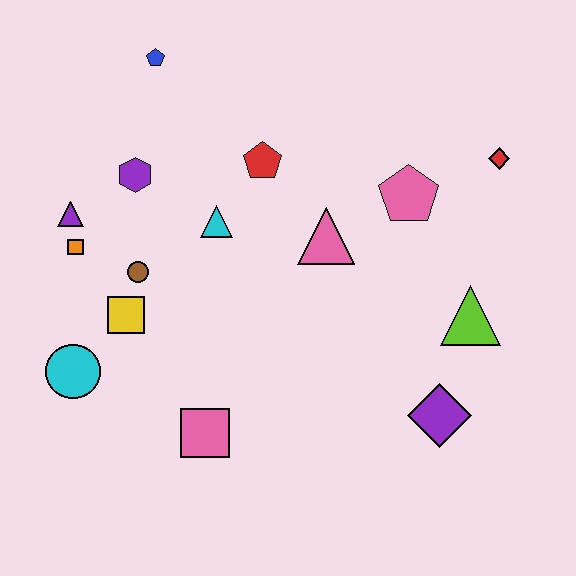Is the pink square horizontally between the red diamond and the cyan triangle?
No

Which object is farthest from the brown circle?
The red diamond is farthest from the brown circle.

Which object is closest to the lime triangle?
The purple diamond is closest to the lime triangle.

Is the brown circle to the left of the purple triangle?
No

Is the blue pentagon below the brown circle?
No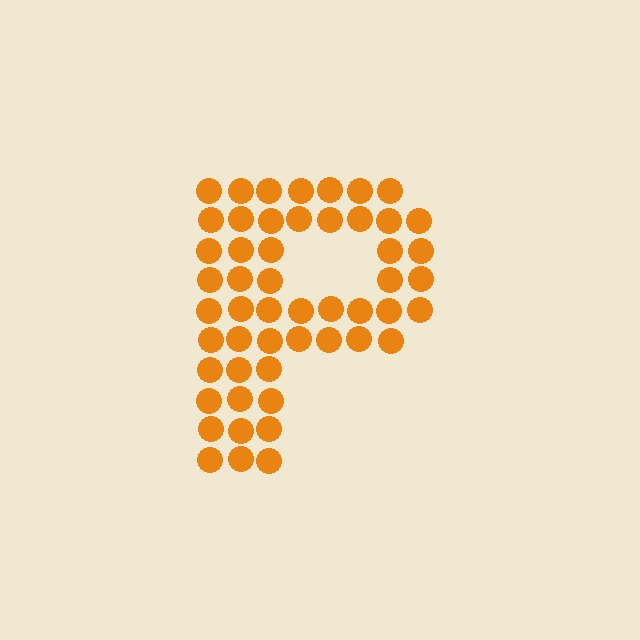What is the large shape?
The large shape is the letter P.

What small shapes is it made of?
It is made of small circles.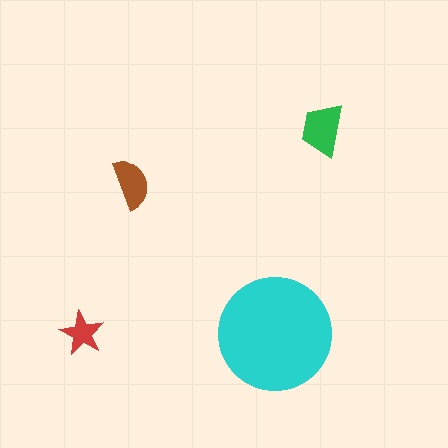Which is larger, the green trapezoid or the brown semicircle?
The green trapezoid.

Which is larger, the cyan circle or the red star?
The cyan circle.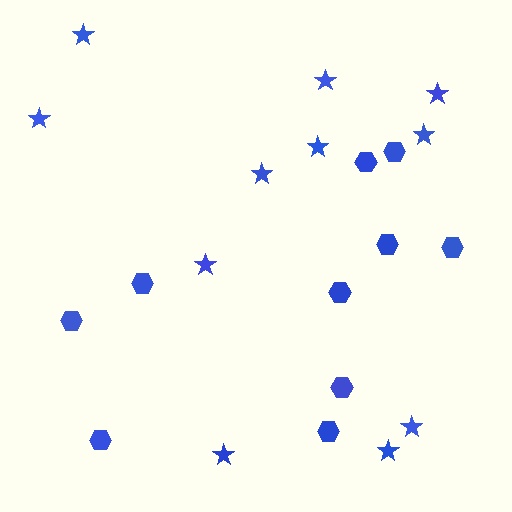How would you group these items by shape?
There are 2 groups: one group of hexagons (10) and one group of stars (11).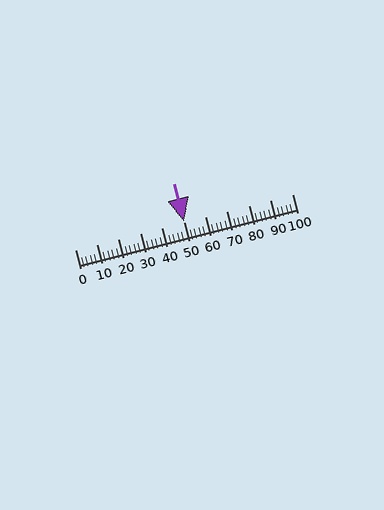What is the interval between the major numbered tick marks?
The major tick marks are spaced 10 units apart.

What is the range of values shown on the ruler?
The ruler shows values from 0 to 100.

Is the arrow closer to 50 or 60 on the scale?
The arrow is closer to 50.